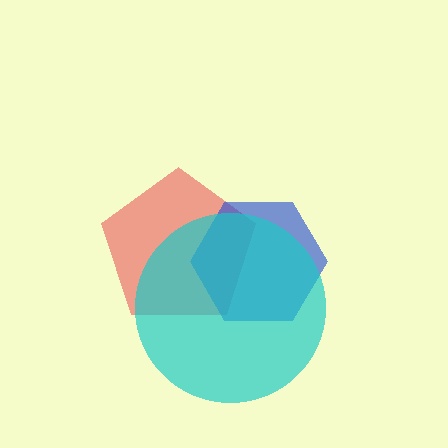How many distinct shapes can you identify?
There are 3 distinct shapes: a red pentagon, a blue hexagon, a cyan circle.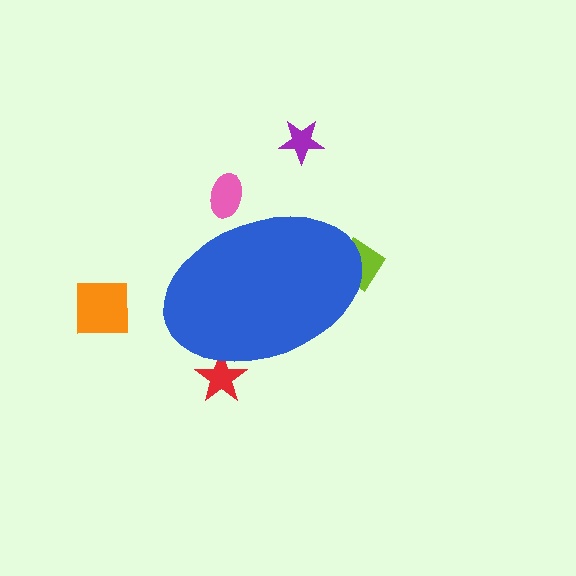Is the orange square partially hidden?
No, the orange square is fully visible.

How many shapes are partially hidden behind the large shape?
3 shapes are partially hidden.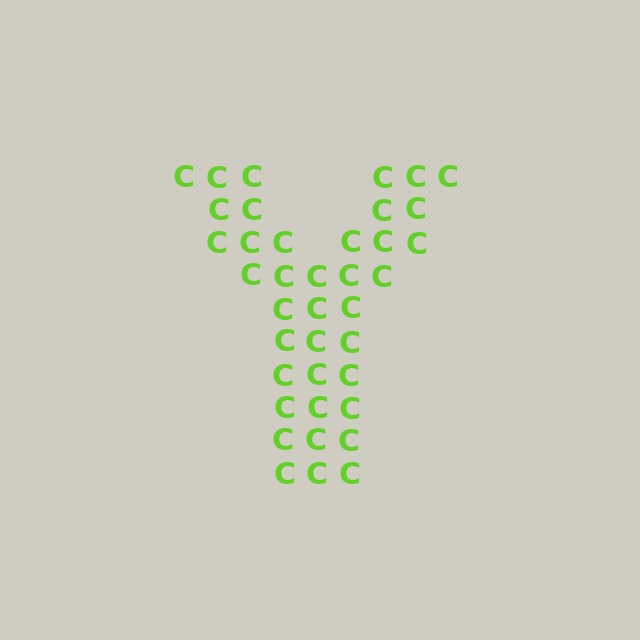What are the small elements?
The small elements are letter C's.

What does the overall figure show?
The overall figure shows the letter Y.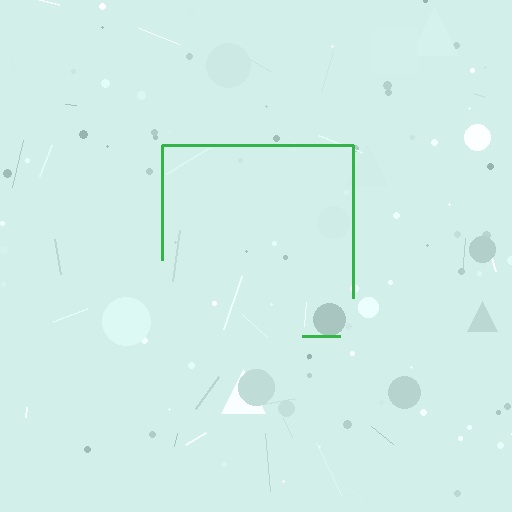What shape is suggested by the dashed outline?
The dashed outline suggests a square.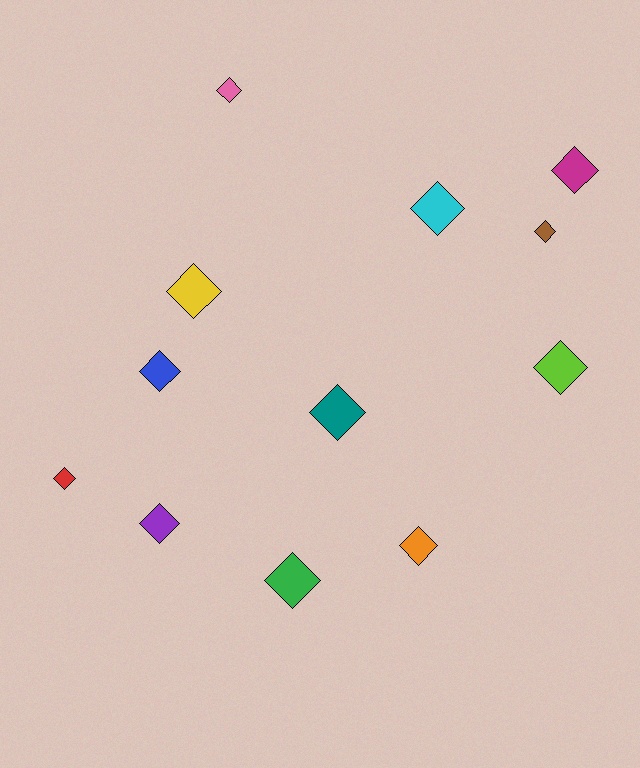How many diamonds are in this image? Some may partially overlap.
There are 12 diamonds.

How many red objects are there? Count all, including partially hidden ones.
There is 1 red object.